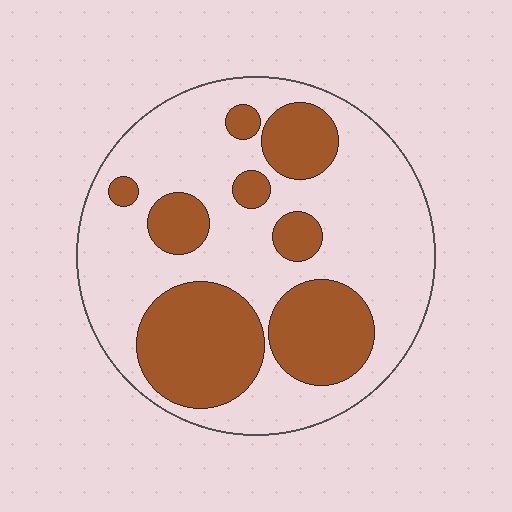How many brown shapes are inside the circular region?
8.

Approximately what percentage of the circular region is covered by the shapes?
Approximately 35%.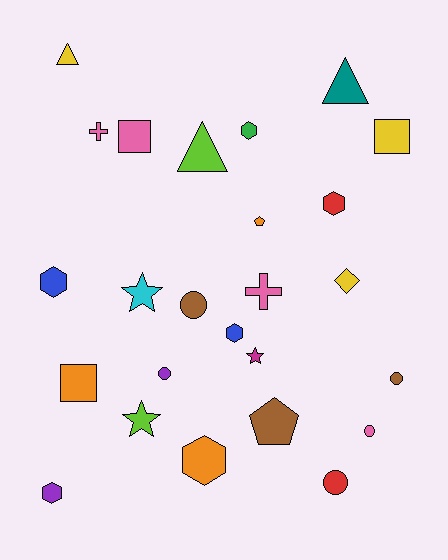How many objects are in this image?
There are 25 objects.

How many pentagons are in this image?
There are 2 pentagons.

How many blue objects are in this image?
There are 2 blue objects.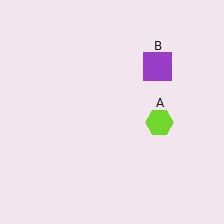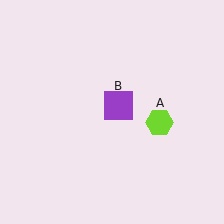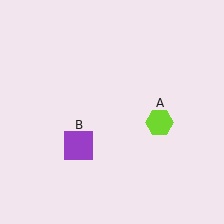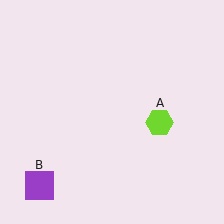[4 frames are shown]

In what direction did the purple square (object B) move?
The purple square (object B) moved down and to the left.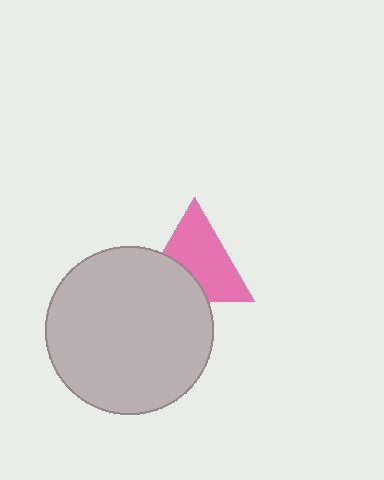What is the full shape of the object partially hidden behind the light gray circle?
The partially hidden object is a pink triangle.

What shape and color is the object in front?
The object in front is a light gray circle.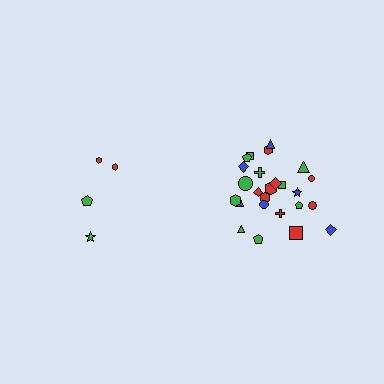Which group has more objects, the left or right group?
The right group.